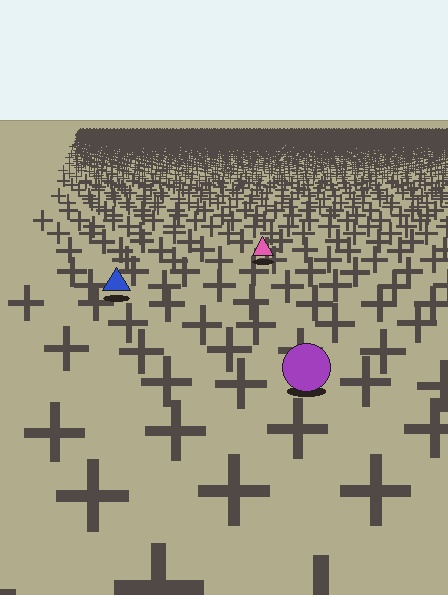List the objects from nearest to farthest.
From nearest to farthest: the purple circle, the blue triangle, the pink triangle.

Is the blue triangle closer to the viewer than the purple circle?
No. The purple circle is closer — you can tell from the texture gradient: the ground texture is coarser near it.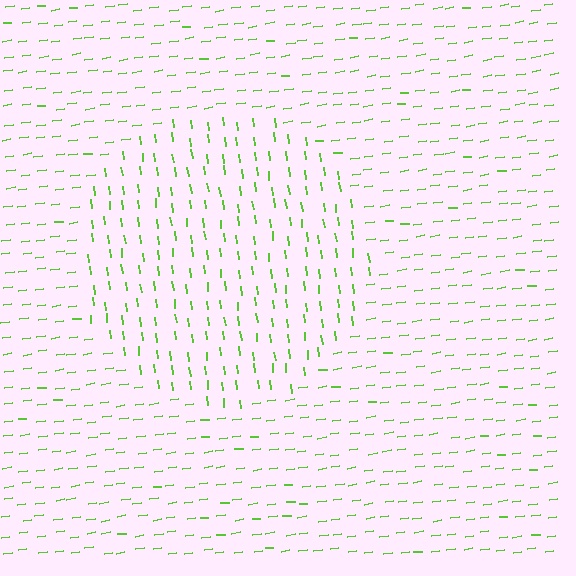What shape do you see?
I see a circle.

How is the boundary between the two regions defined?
The boundary is defined purely by a change in line orientation (approximately 89 degrees difference). All lines are the same color and thickness.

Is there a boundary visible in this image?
Yes, there is a texture boundary formed by a change in line orientation.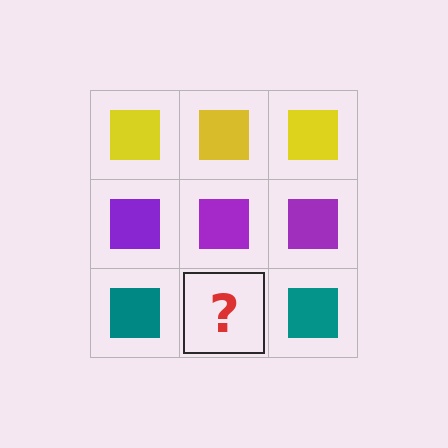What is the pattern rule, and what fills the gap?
The rule is that each row has a consistent color. The gap should be filled with a teal square.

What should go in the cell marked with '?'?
The missing cell should contain a teal square.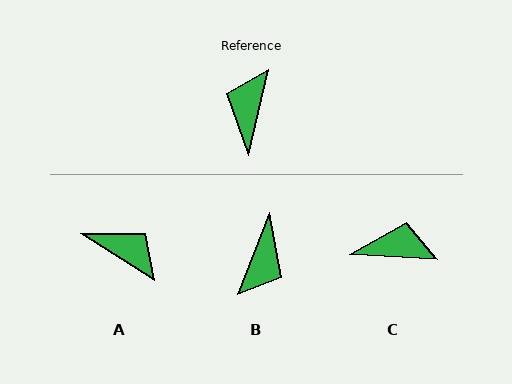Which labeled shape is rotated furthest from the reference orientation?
B, about 171 degrees away.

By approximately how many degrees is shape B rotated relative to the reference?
Approximately 171 degrees counter-clockwise.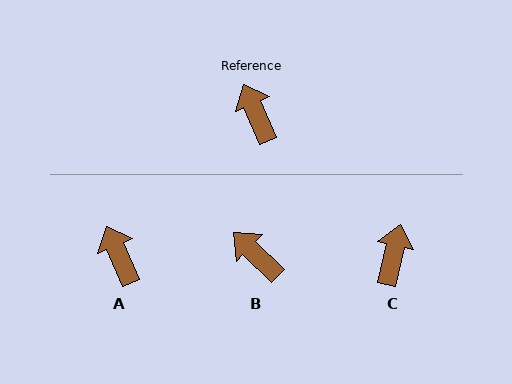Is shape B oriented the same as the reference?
No, it is off by about 23 degrees.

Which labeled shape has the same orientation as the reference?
A.